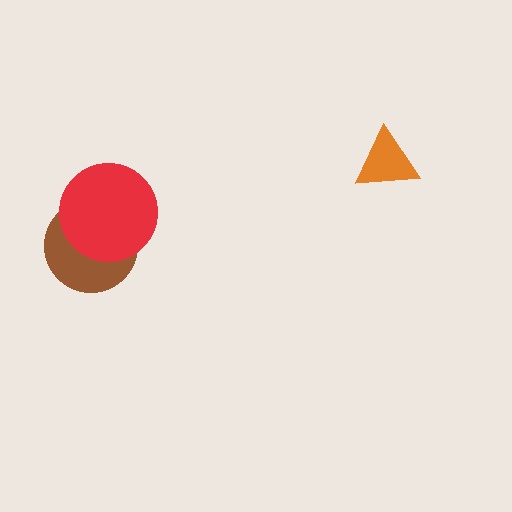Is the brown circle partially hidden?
Yes, it is partially covered by another shape.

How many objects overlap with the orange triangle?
0 objects overlap with the orange triangle.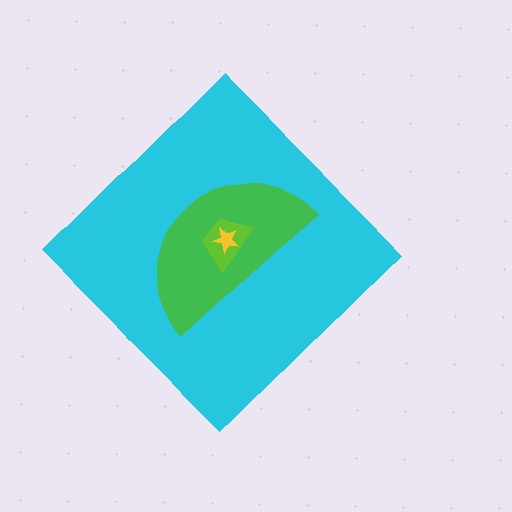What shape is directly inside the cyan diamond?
The green semicircle.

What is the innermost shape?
The yellow star.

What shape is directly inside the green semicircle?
The lime trapezoid.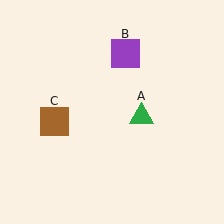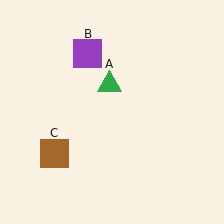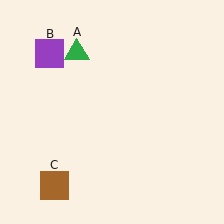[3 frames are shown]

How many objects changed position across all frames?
3 objects changed position: green triangle (object A), purple square (object B), brown square (object C).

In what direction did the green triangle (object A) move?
The green triangle (object A) moved up and to the left.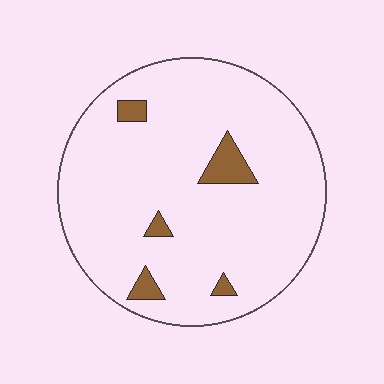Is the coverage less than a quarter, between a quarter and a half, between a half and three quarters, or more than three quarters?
Less than a quarter.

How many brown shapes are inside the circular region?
5.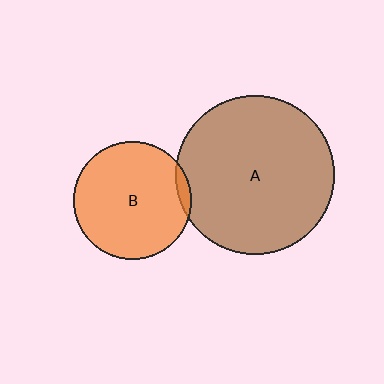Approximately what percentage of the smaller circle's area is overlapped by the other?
Approximately 5%.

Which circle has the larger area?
Circle A (brown).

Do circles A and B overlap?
Yes.